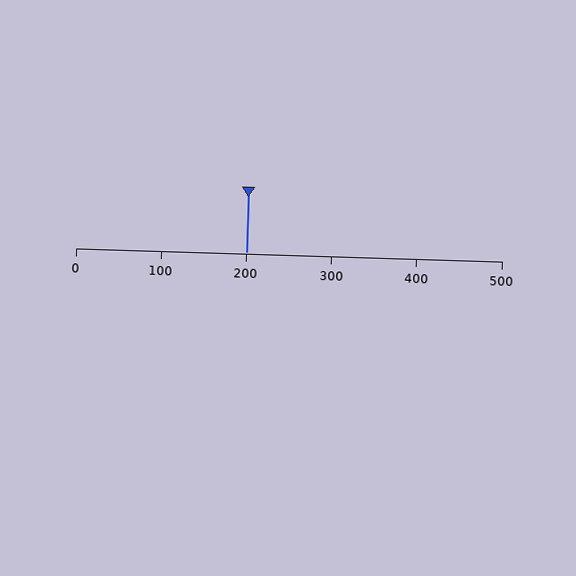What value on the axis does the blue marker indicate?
The marker indicates approximately 200.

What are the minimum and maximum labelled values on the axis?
The axis runs from 0 to 500.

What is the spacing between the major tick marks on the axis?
The major ticks are spaced 100 apart.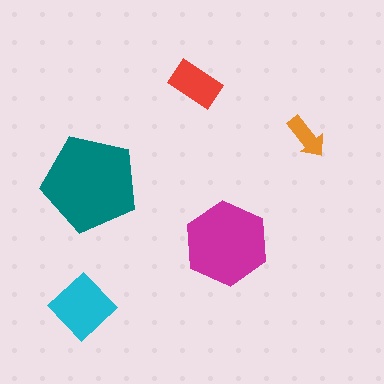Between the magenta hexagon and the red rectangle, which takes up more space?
The magenta hexagon.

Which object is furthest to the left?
The cyan diamond is leftmost.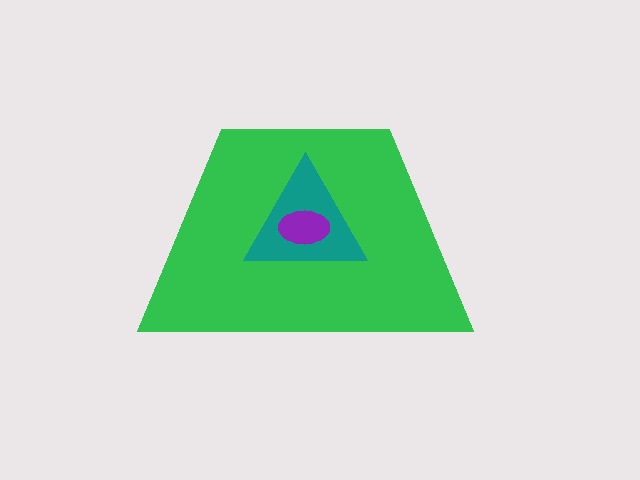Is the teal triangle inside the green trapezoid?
Yes.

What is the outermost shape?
The green trapezoid.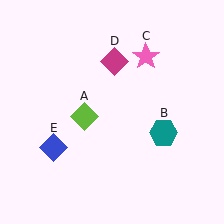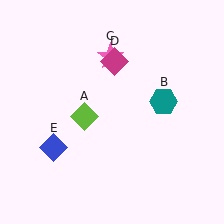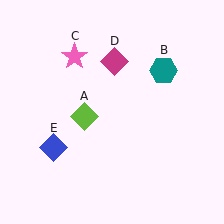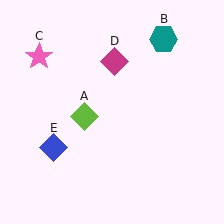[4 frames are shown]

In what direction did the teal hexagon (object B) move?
The teal hexagon (object B) moved up.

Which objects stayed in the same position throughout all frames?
Lime diamond (object A) and magenta diamond (object D) and blue diamond (object E) remained stationary.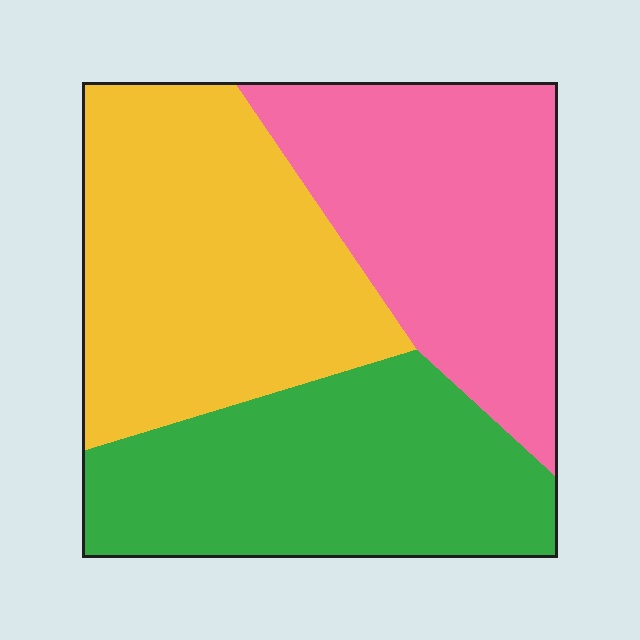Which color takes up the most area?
Yellow, at roughly 35%.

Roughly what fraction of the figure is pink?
Pink takes up between a quarter and a half of the figure.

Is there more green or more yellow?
Yellow.